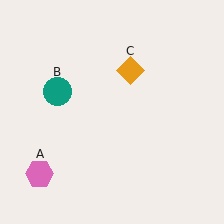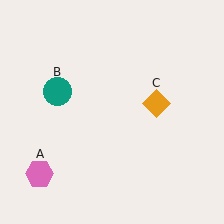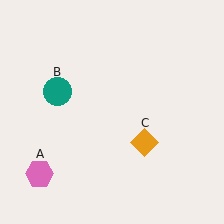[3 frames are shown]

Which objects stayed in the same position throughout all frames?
Pink hexagon (object A) and teal circle (object B) remained stationary.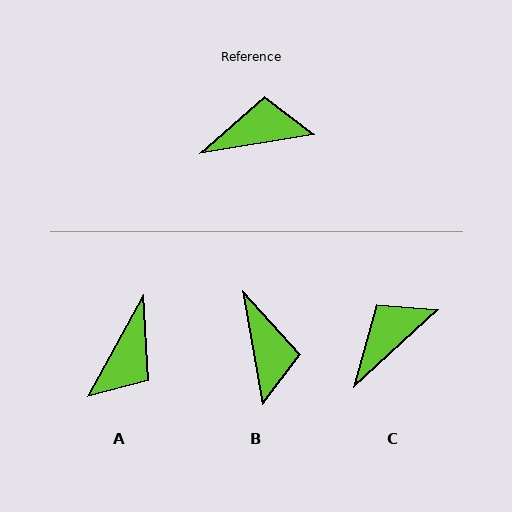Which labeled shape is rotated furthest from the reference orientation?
A, about 128 degrees away.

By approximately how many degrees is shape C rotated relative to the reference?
Approximately 33 degrees counter-clockwise.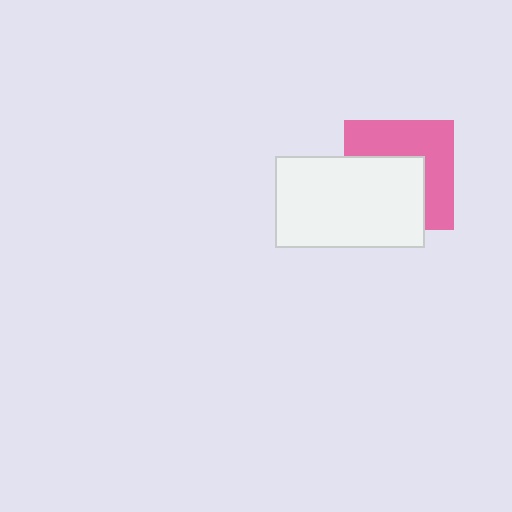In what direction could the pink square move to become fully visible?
The pink square could move toward the upper-right. That would shift it out from behind the white rectangle entirely.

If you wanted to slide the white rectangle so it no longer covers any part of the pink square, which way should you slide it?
Slide it toward the lower-left — that is the most direct way to separate the two shapes.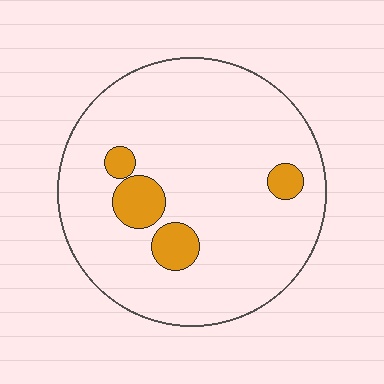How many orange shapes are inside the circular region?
4.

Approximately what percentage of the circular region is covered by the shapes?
Approximately 10%.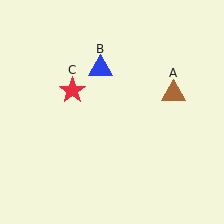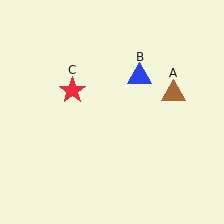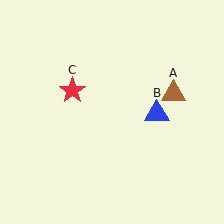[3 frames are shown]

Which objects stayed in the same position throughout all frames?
Brown triangle (object A) and red star (object C) remained stationary.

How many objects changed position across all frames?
1 object changed position: blue triangle (object B).